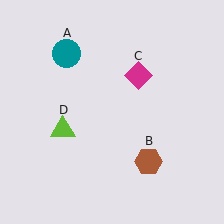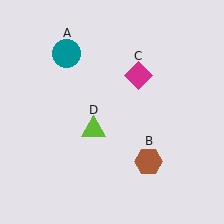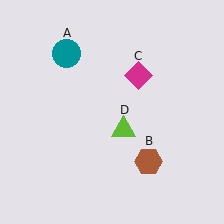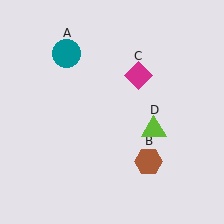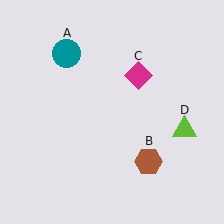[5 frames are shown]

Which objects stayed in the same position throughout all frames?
Teal circle (object A) and brown hexagon (object B) and magenta diamond (object C) remained stationary.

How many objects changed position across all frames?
1 object changed position: lime triangle (object D).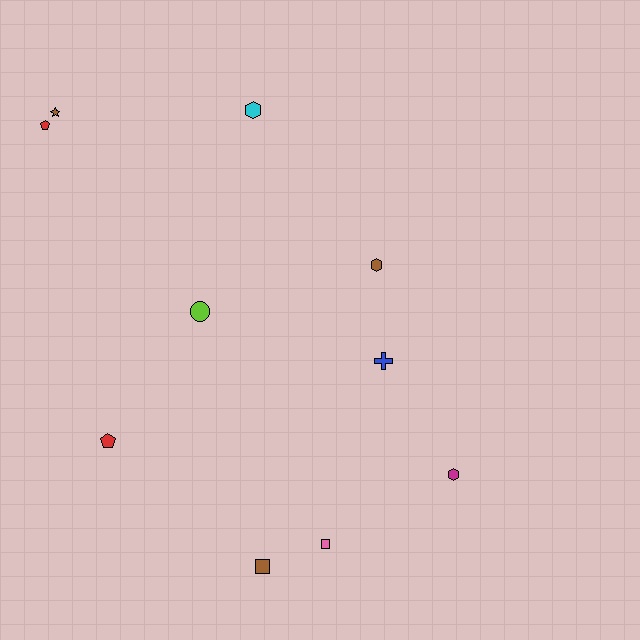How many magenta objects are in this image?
There is 1 magenta object.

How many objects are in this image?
There are 10 objects.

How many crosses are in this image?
There is 1 cross.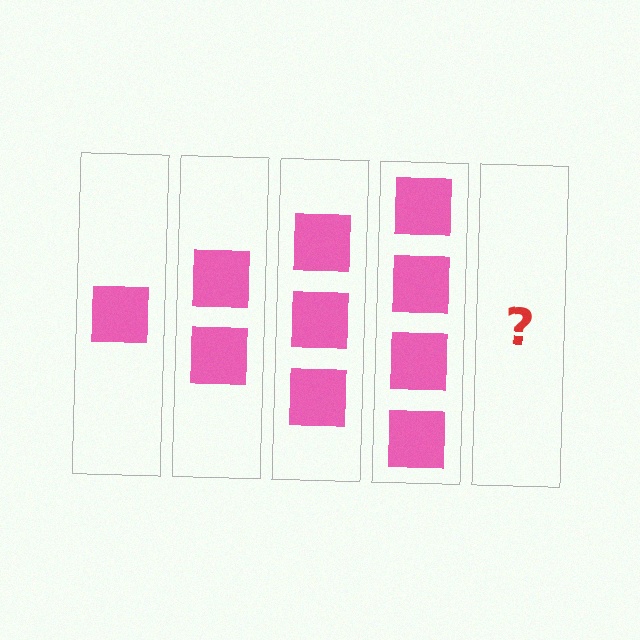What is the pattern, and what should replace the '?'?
The pattern is that each step adds one more square. The '?' should be 5 squares.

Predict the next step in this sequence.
The next step is 5 squares.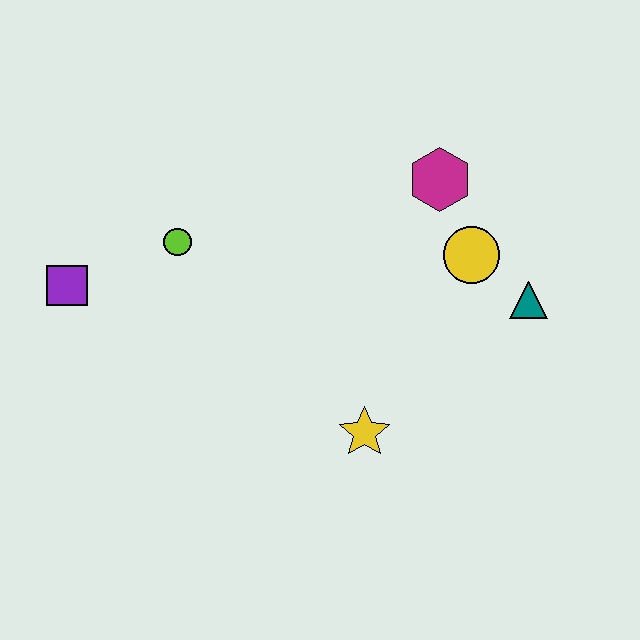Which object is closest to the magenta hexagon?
The yellow circle is closest to the magenta hexagon.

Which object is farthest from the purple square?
The teal triangle is farthest from the purple square.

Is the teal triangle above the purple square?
No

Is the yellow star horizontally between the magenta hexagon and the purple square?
Yes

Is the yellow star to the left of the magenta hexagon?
Yes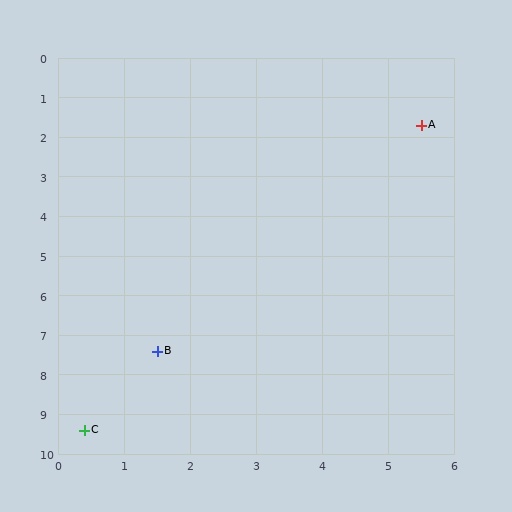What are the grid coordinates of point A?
Point A is at approximately (5.5, 1.7).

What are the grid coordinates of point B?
Point B is at approximately (1.5, 7.4).